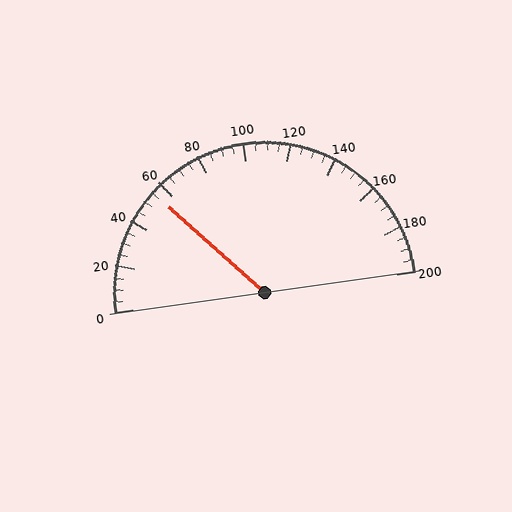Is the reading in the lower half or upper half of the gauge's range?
The reading is in the lower half of the range (0 to 200).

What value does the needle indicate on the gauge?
The needle indicates approximately 55.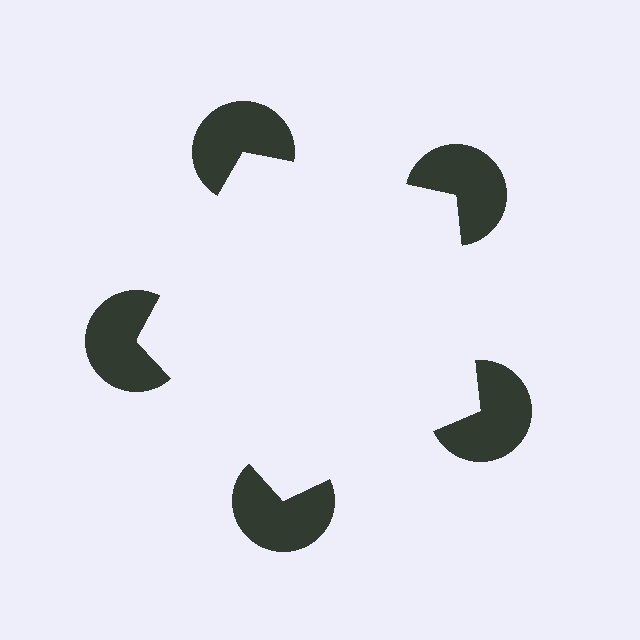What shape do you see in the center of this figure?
An illusory pentagon — its edges are inferred from the aligned wedge cuts in the pac-man discs, not physically drawn.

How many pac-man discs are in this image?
There are 5 — one at each vertex of the illusory pentagon.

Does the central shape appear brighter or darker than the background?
It typically appears slightly brighter than the background, even though no actual brightness change is drawn.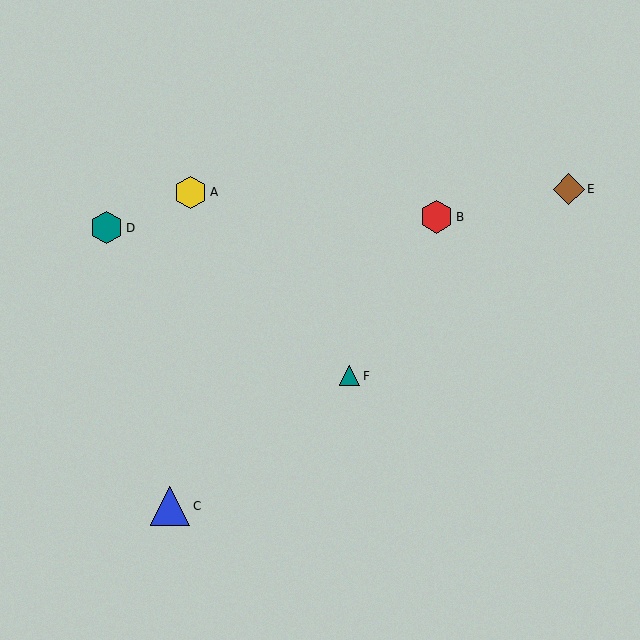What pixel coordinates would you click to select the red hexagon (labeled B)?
Click at (437, 217) to select the red hexagon B.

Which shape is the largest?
The blue triangle (labeled C) is the largest.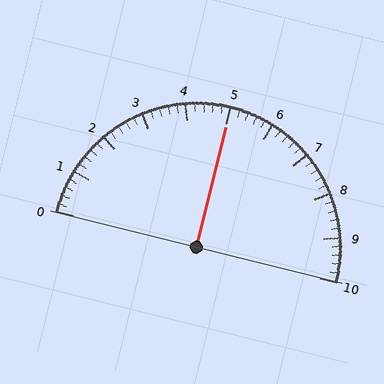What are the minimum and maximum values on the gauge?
The gauge ranges from 0 to 10.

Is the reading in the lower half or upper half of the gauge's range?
The reading is in the upper half of the range (0 to 10).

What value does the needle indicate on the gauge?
The needle indicates approximately 5.0.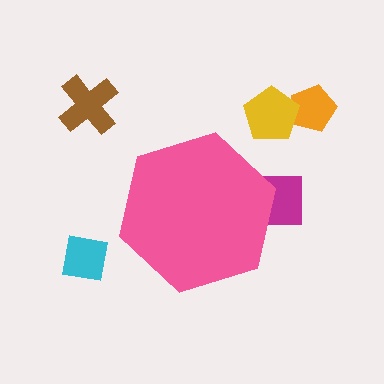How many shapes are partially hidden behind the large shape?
1 shape is partially hidden.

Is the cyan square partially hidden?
No, the cyan square is fully visible.